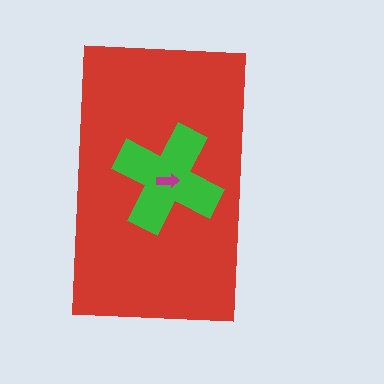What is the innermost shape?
The magenta arrow.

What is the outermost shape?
The red rectangle.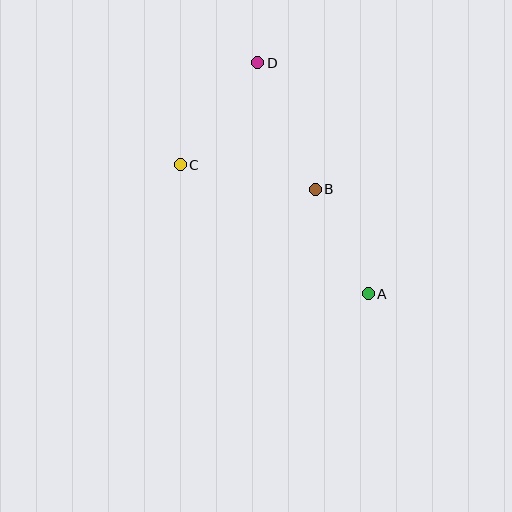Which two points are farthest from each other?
Points A and D are farthest from each other.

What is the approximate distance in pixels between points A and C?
The distance between A and C is approximately 228 pixels.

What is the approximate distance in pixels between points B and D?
The distance between B and D is approximately 138 pixels.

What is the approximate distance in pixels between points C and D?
The distance between C and D is approximately 128 pixels.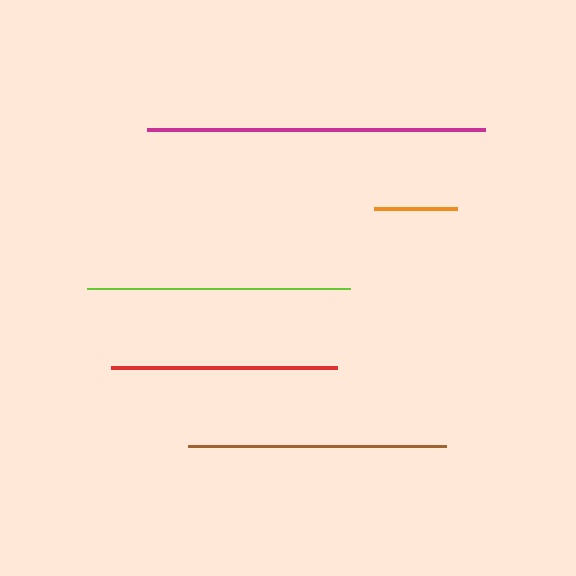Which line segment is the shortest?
The orange line is the shortest at approximately 83 pixels.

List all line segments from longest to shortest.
From longest to shortest: magenta, lime, brown, red, orange.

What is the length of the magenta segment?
The magenta segment is approximately 338 pixels long.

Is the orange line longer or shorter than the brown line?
The brown line is longer than the orange line.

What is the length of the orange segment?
The orange segment is approximately 83 pixels long.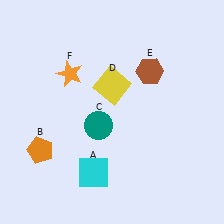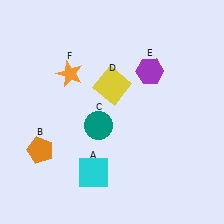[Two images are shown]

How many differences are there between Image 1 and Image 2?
There is 1 difference between the two images.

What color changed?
The hexagon (E) changed from brown in Image 1 to purple in Image 2.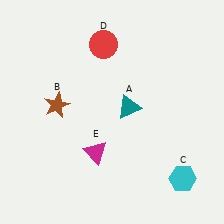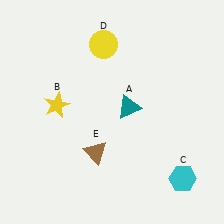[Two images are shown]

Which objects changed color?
B changed from brown to yellow. D changed from red to yellow. E changed from magenta to brown.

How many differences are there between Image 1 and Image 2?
There are 3 differences between the two images.